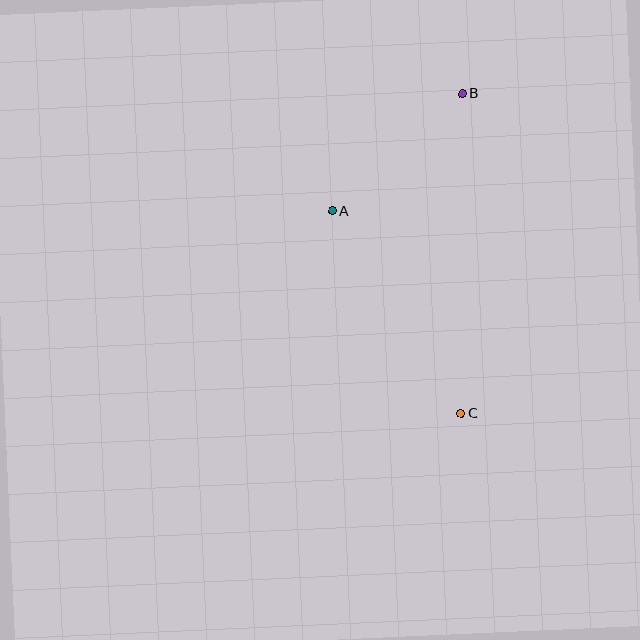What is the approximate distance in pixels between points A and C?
The distance between A and C is approximately 240 pixels.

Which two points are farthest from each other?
Points B and C are farthest from each other.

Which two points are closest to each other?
Points A and B are closest to each other.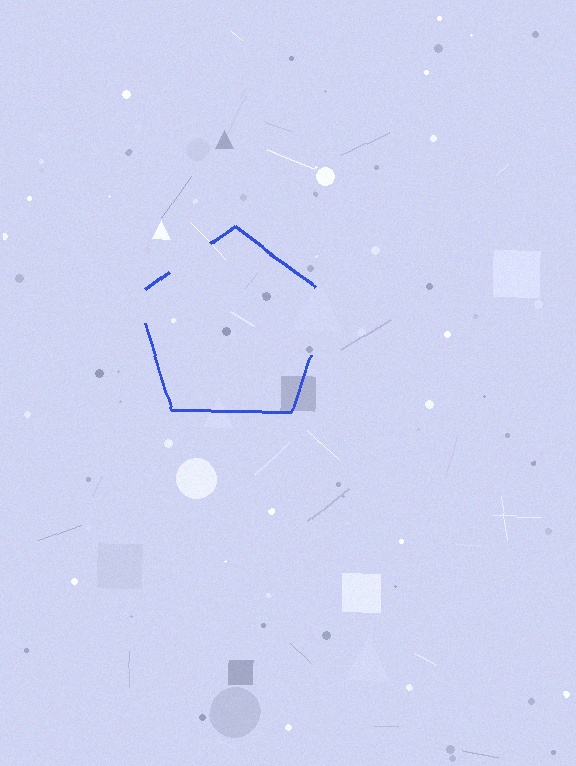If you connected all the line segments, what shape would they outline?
They would outline a pentagon.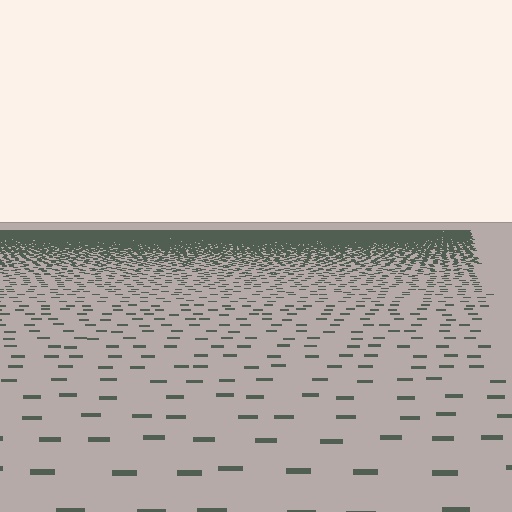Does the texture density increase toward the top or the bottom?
Density increases toward the top.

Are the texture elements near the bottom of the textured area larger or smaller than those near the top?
Larger. Near the bottom, elements are closer to the viewer and appear at a bigger on-screen size.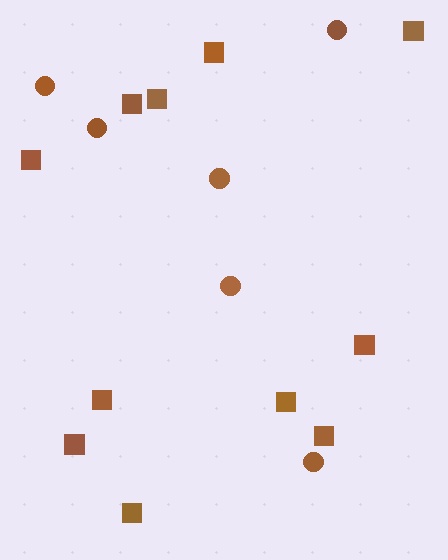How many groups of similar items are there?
There are 2 groups: one group of squares (11) and one group of circles (6).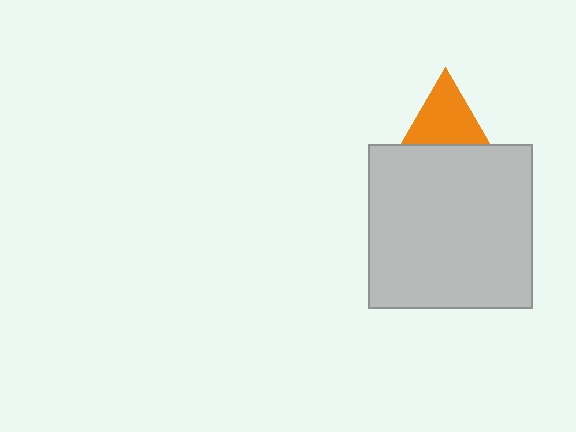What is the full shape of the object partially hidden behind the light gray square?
The partially hidden object is an orange triangle.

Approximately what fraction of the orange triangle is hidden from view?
Roughly 42% of the orange triangle is hidden behind the light gray square.